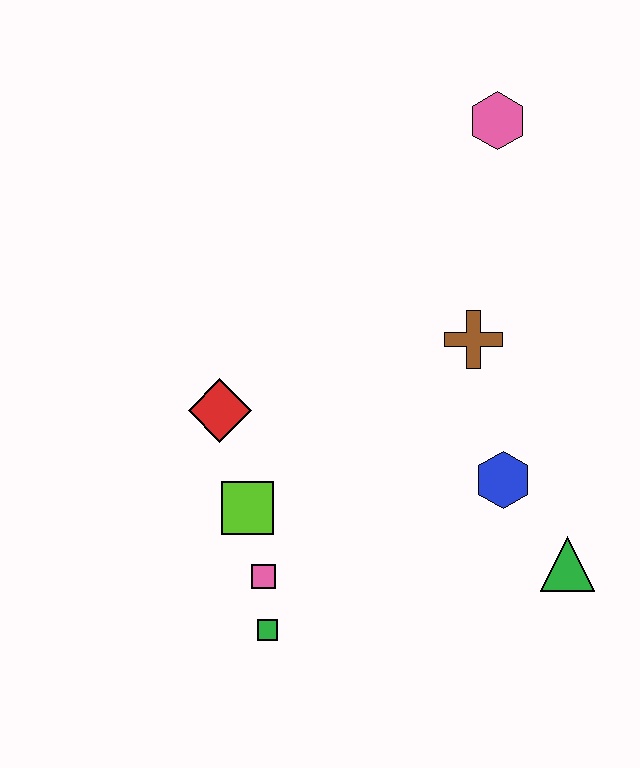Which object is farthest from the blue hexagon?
The pink hexagon is farthest from the blue hexagon.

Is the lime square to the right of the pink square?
No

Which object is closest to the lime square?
The pink square is closest to the lime square.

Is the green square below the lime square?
Yes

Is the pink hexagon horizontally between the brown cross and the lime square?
No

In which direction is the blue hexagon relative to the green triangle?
The blue hexagon is above the green triangle.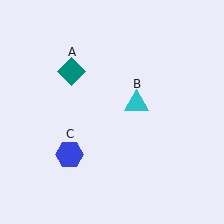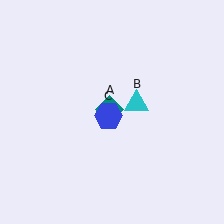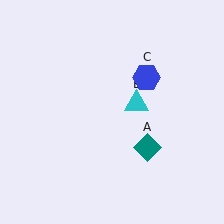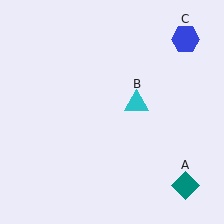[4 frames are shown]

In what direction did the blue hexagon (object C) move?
The blue hexagon (object C) moved up and to the right.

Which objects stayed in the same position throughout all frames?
Cyan triangle (object B) remained stationary.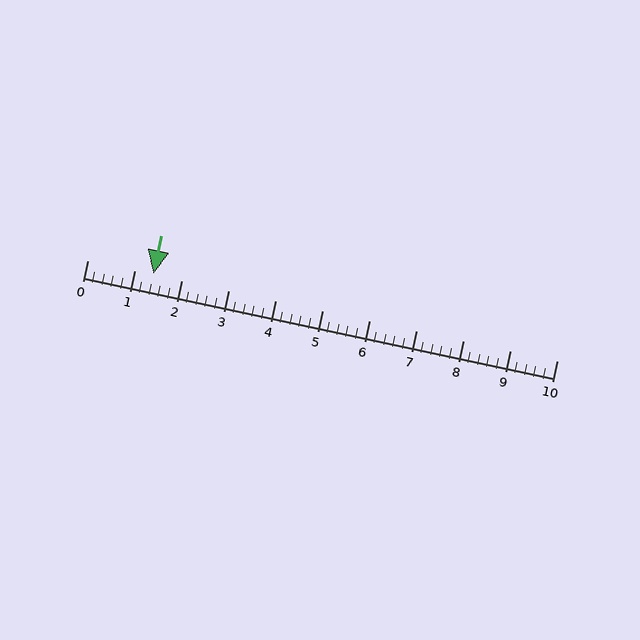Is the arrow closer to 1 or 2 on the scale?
The arrow is closer to 1.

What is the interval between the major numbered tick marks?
The major tick marks are spaced 1 units apart.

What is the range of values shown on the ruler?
The ruler shows values from 0 to 10.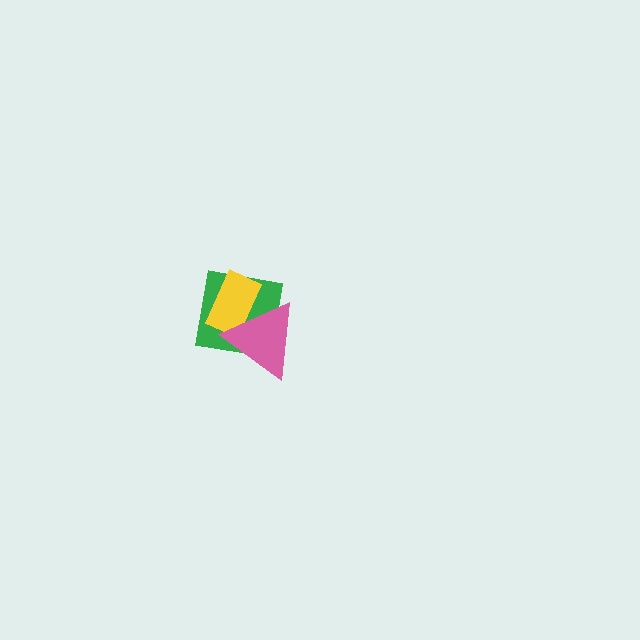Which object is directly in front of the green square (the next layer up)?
The yellow rectangle is directly in front of the green square.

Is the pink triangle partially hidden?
No, no other shape covers it.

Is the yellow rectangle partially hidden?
Yes, it is partially covered by another shape.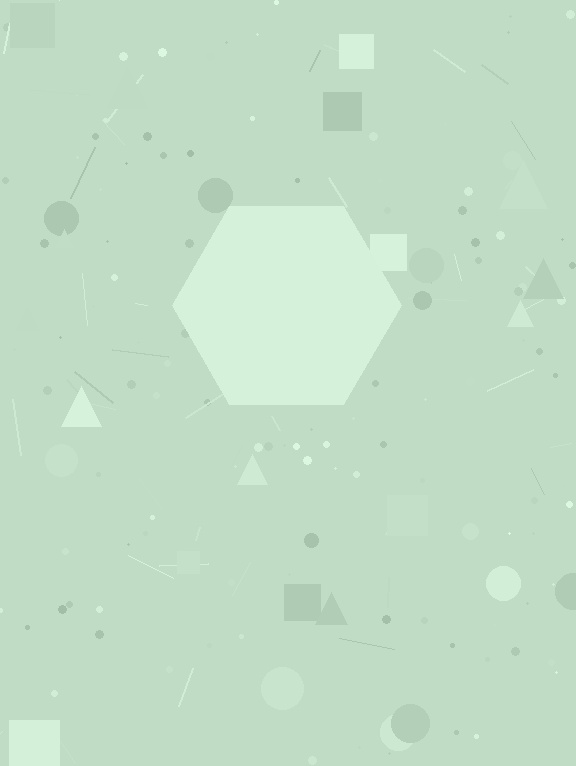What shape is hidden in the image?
A hexagon is hidden in the image.